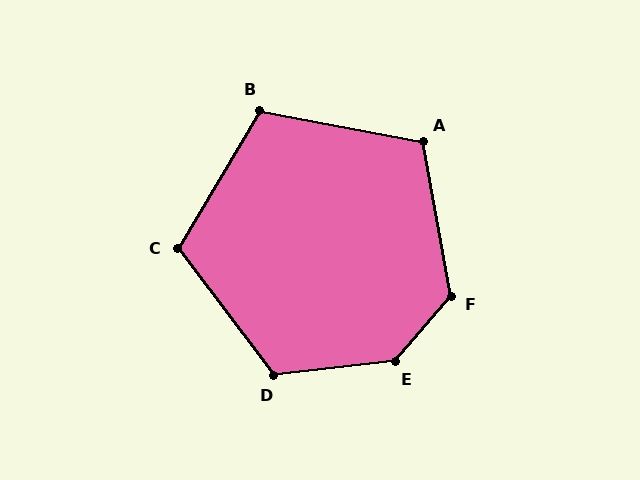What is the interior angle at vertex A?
Approximately 111 degrees (obtuse).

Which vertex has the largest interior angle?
E, at approximately 137 degrees.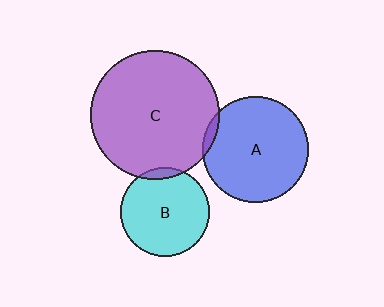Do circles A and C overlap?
Yes.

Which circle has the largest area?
Circle C (purple).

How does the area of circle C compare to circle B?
Approximately 2.1 times.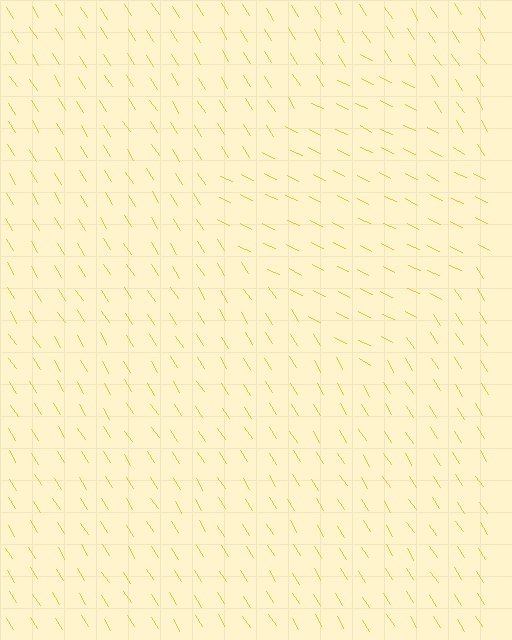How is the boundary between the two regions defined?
The boundary is defined purely by a change in line orientation (approximately 31 degrees difference). All lines are the same color and thickness.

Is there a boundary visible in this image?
Yes, there is a texture boundary formed by a change in line orientation.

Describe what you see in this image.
The image is filled with small yellow line segments. A diamond region in the image has lines oriented differently from the surrounding lines, creating a visible texture boundary.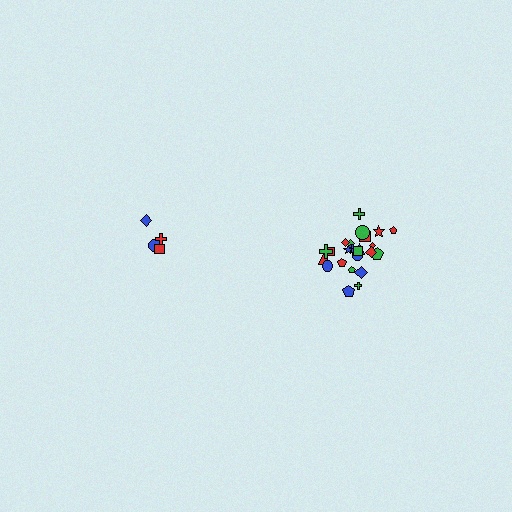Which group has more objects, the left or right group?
The right group.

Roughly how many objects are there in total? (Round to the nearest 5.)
Roughly 30 objects in total.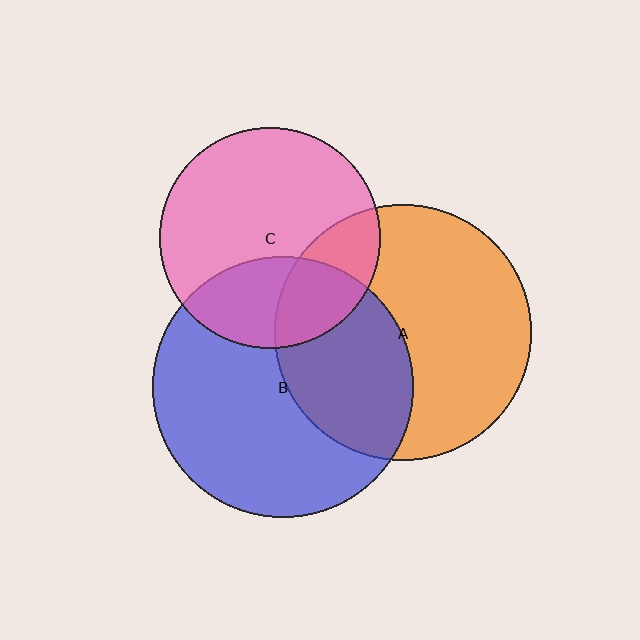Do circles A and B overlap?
Yes.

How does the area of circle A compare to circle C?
Approximately 1.4 times.